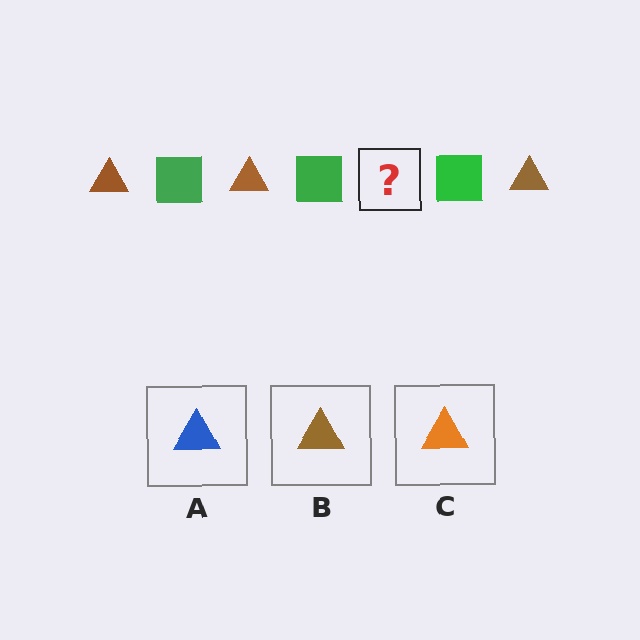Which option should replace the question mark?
Option B.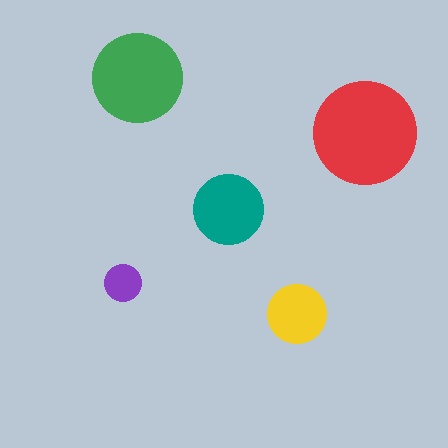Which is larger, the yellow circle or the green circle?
The green one.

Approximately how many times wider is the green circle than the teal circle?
About 1.5 times wider.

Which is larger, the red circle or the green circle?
The red one.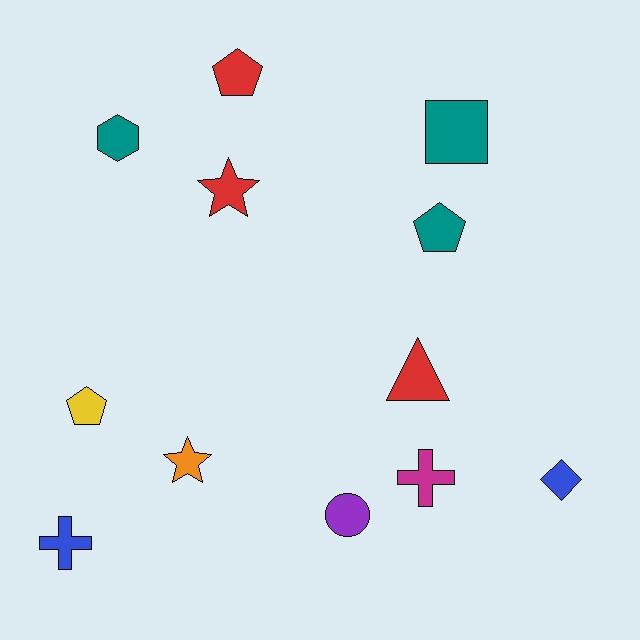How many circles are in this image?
There is 1 circle.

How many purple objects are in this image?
There is 1 purple object.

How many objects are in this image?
There are 12 objects.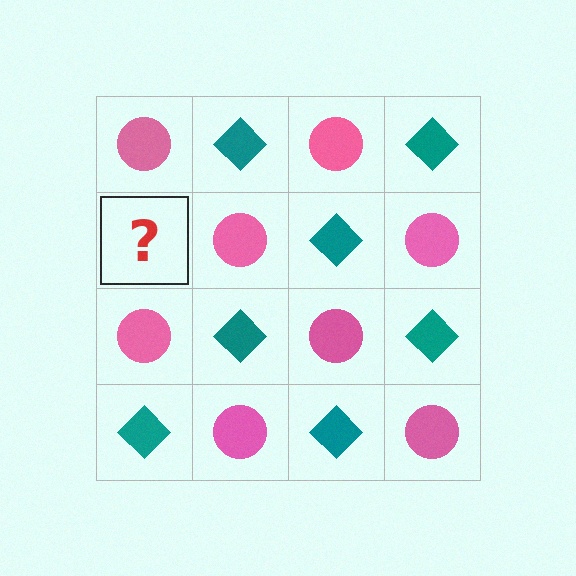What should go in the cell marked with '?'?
The missing cell should contain a teal diamond.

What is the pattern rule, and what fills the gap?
The rule is that it alternates pink circle and teal diamond in a checkerboard pattern. The gap should be filled with a teal diamond.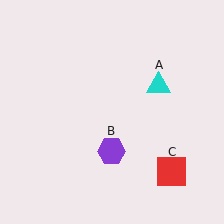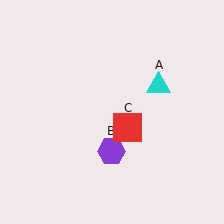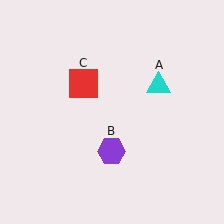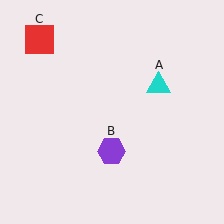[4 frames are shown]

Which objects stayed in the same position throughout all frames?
Cyan triangle (object A) and purple hexagon (object B) remained stationary.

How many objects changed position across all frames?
1 object changed position: red square (object C).